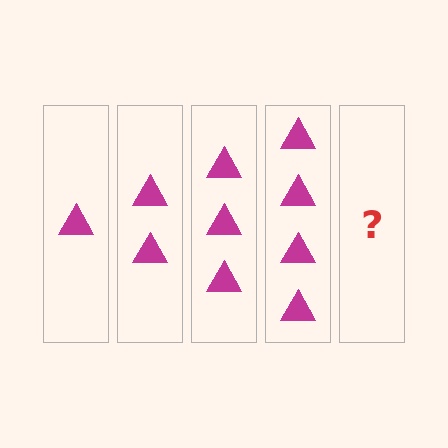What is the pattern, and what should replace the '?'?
The pattern is that each step adds one more triangle. The '?' should be 5 triangles.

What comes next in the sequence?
The next element should be 5 triangles.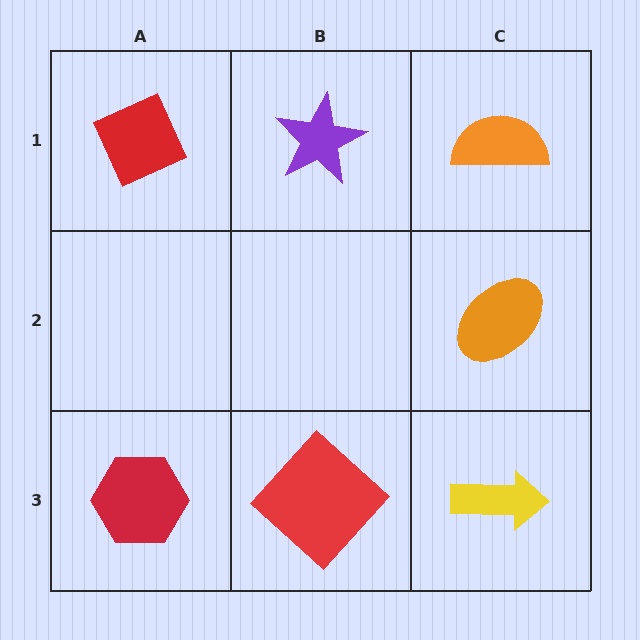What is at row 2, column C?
An orange ellipse.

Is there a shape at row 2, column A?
No, that cell is empty.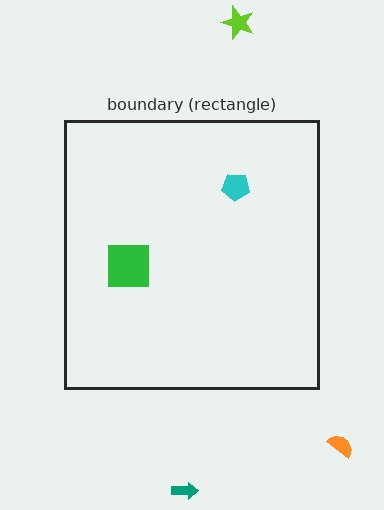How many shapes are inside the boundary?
2 inside, 3 outside.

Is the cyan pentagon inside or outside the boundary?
Inside.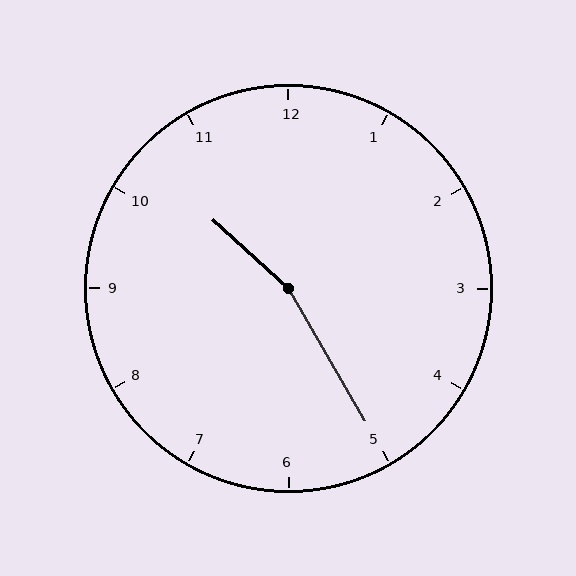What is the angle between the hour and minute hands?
Approximately 162 degrees.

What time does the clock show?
10:25.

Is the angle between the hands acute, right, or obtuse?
It is obtuse.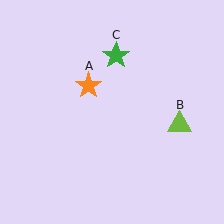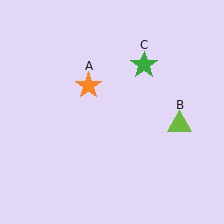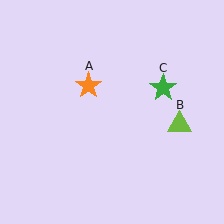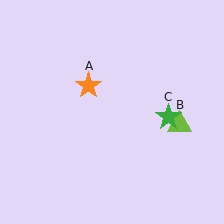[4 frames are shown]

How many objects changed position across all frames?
1 object changed position: green star (object C).